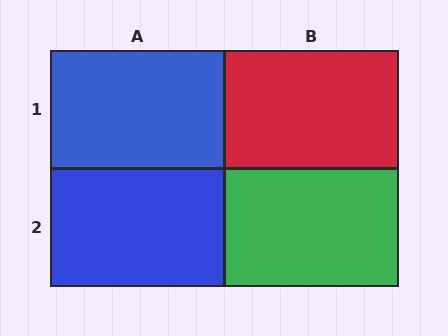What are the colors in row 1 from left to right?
Blue, red.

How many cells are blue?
2 cells are blue.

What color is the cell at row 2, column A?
Blue.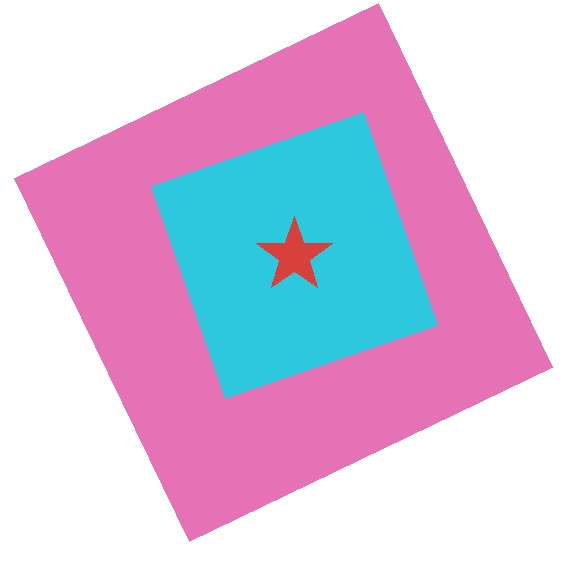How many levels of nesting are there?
3.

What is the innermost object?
The red star.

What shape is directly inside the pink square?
The cyan diamond.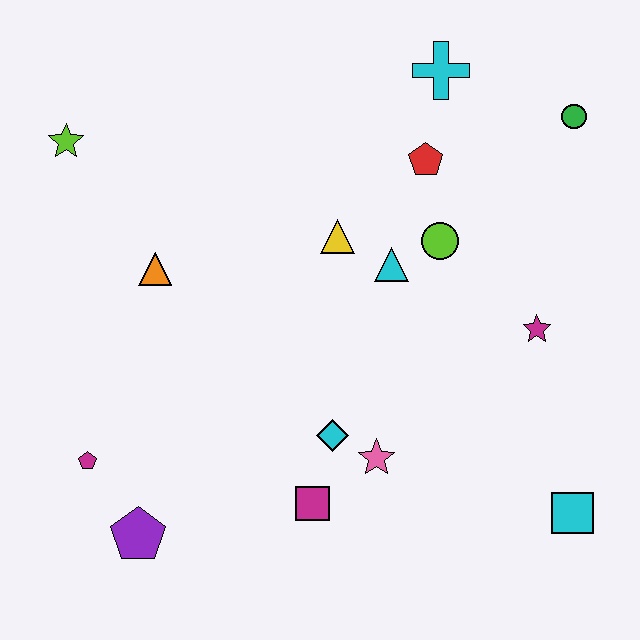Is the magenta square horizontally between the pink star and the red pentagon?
No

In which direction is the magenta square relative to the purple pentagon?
The magenta square is to the right of the purple pentagon.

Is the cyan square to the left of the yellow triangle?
No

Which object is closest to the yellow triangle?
The cyan triangle is closest to the yellow triangle.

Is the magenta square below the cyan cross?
Yes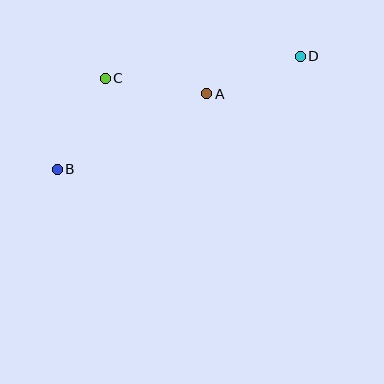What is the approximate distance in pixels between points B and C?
The distance between B and C is approximately 103 pixels.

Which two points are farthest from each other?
Points B and D are farthest from each other.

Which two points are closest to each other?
Points A and D are closest to each other.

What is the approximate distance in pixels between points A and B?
The distance between A and B is approximately 168 pixels.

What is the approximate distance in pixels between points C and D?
The distance between C and D is approximately 196 pixels.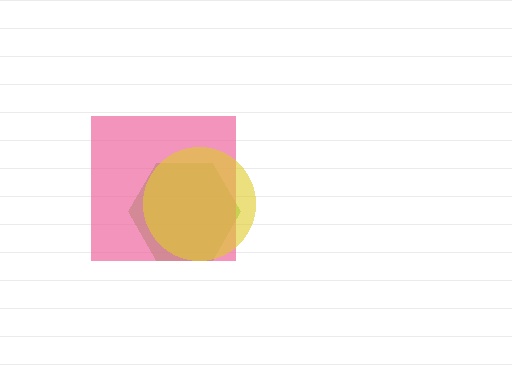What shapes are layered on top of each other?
The layered shapes are: a lime hexagon, a pink square, a yellow circle.